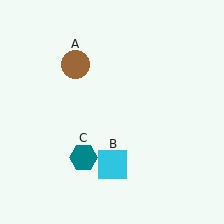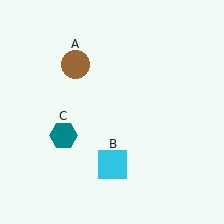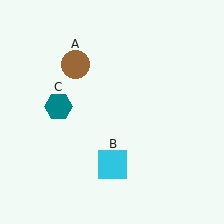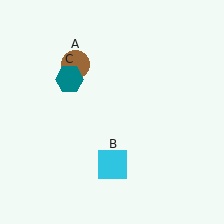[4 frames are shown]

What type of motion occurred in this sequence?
The teal hexagon (object C) rotated clockwise around the center of the scene.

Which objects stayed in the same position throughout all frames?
Brown circle (object A) and cyan square (object B) remained stationary.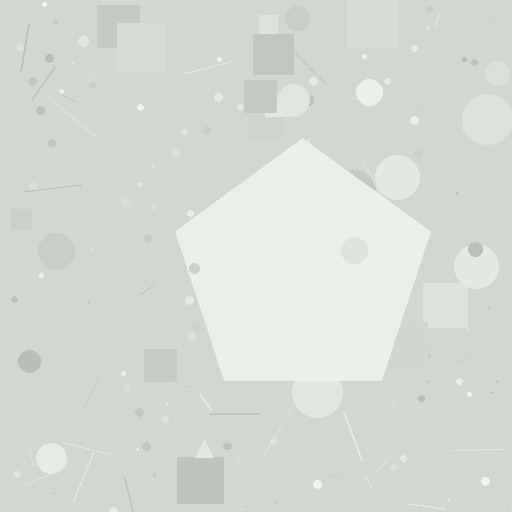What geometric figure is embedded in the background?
A pentagon is embedded in the background.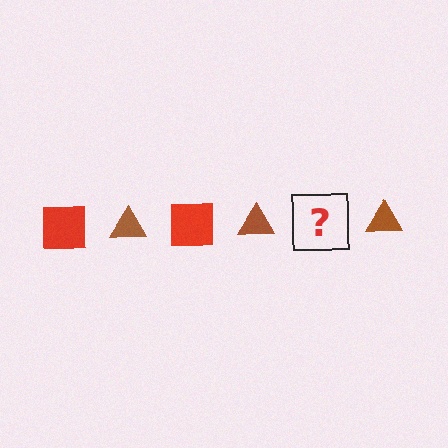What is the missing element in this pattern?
The missing element is a red square.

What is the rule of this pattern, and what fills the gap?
The rule is that the pattern alternates between red square and brown triangle. The gap should be filled with a red square.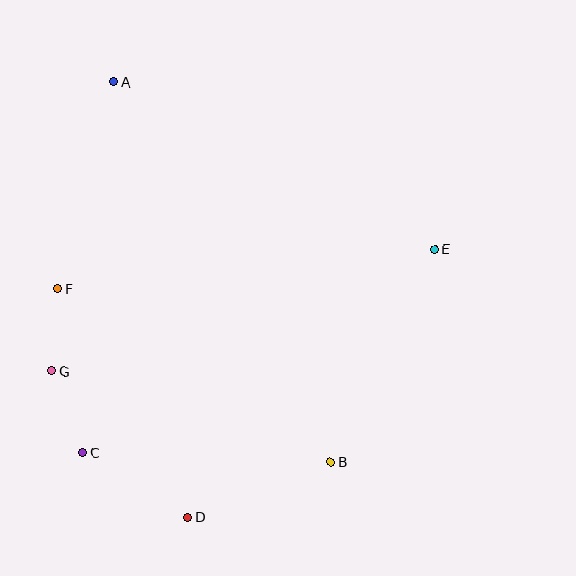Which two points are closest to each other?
Points F and G are closest to each other.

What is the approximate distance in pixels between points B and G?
The distance between B and G is approximately 293 pixels.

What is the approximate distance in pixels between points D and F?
The distance between D and F is approximately 263 pixels.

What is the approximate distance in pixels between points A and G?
The distance between A and G is approximately 296 pixels.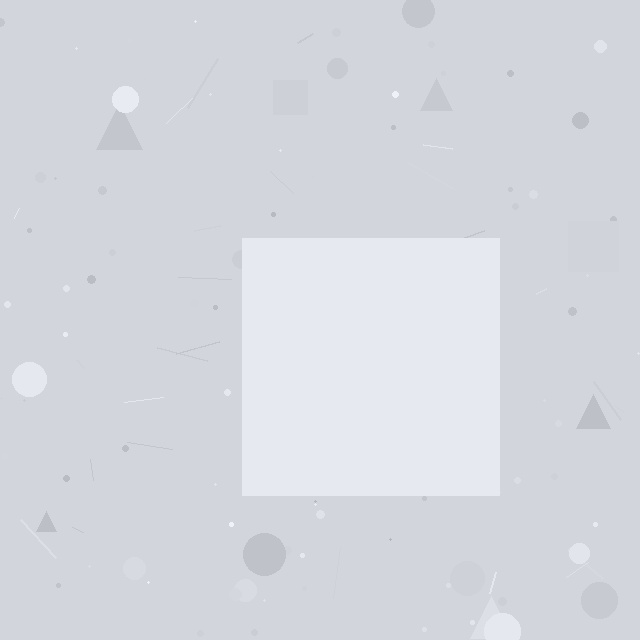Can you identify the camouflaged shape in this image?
The camouflaged shape is a square.